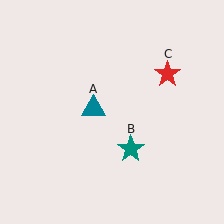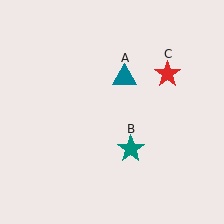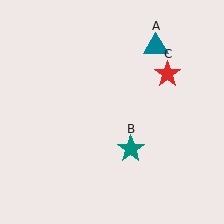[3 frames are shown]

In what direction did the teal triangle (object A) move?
The teal triangle (object A) moved up and to the right.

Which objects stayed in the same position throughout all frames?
Teal star (object B) and red star (object C) remained stationary.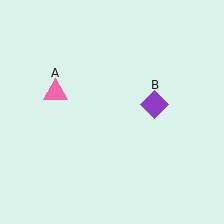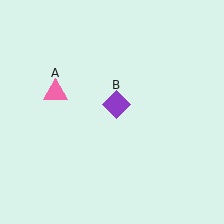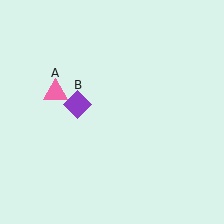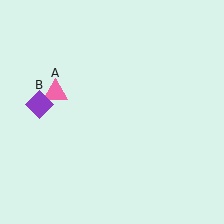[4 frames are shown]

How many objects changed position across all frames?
1 object changed position: purple diamond (object B).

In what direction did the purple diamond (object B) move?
The purple diamond (object B) moved left.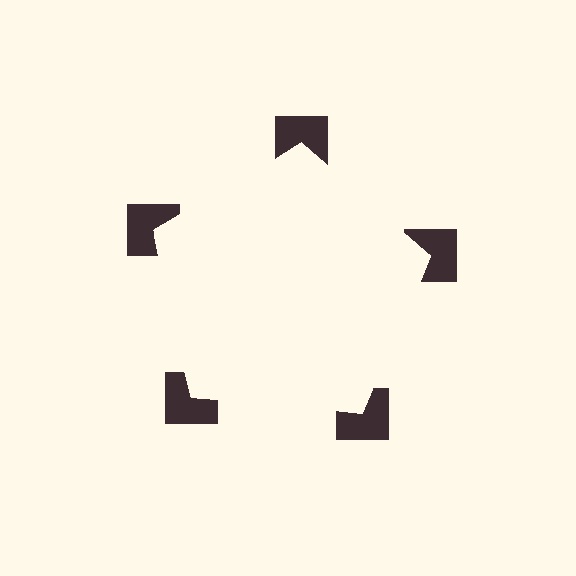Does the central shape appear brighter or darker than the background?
It typically appears slightly brighter than the background, even though no actual brightness change is drawn.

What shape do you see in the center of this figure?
An illusory pentagon — its edges are inferred from the aligned wedge cuts in the notched squares, not physically drawn.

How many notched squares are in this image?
There are 5 — one at each vertex of the illusory pentagon.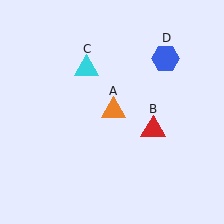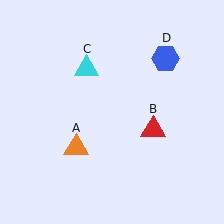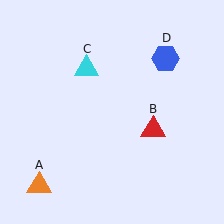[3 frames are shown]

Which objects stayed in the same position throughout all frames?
Red triangle (object B) and cyan triangle (object C) and blue hexagon (object D) remained stationary.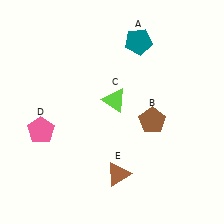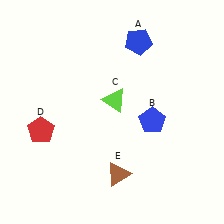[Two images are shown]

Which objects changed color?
A changed from teal to blue. B changed from brown to blue. D changed from pink to red.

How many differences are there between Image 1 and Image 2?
There are 3 differences between the two images.